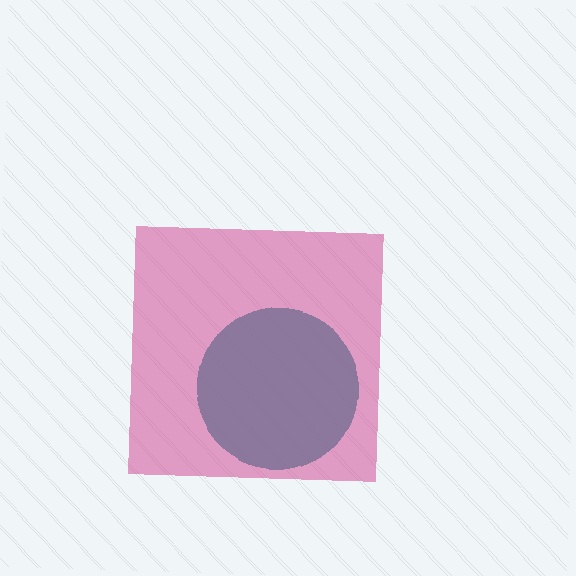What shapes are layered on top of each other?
The layered shapes are: a teal circle, a magenta square.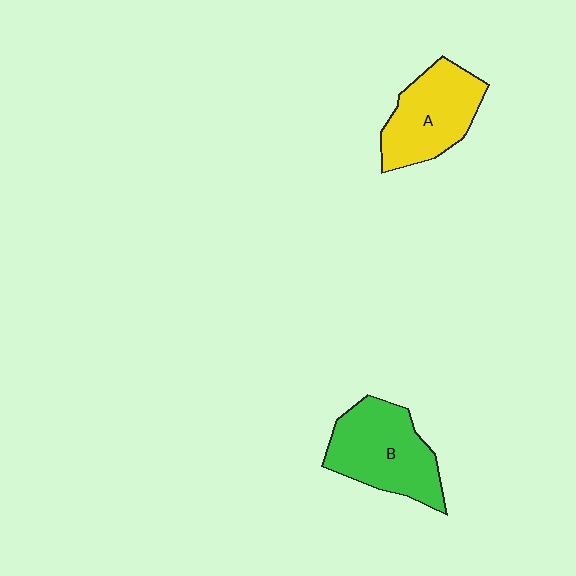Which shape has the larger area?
Shape B (green).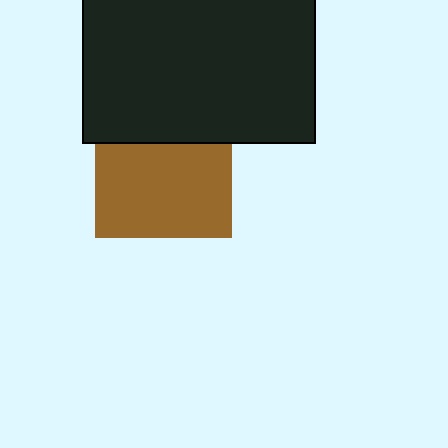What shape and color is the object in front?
The object in front is a black rectangle.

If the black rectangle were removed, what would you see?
You would see the complete brown square.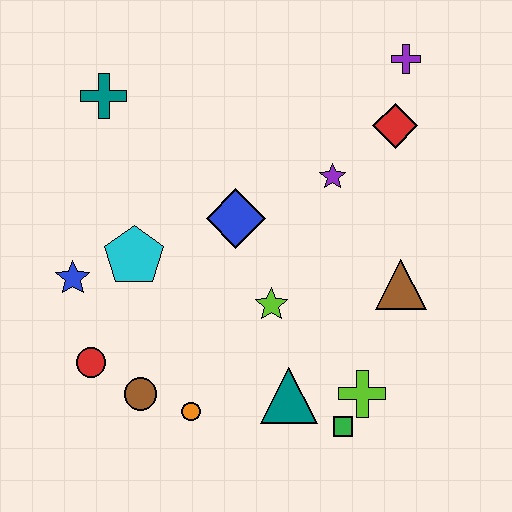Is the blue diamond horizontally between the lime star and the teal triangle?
No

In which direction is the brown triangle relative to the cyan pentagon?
The brown triangle is to the right of the cyan pentagon.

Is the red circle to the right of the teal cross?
No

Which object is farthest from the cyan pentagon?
The purple cross is farthest from the cyan pentagon.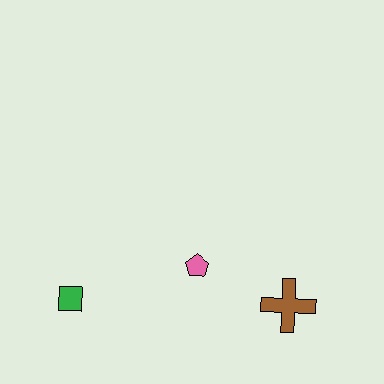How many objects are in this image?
There are 3 objects.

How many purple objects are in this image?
There are no purple objects.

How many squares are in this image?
There is 1 square.